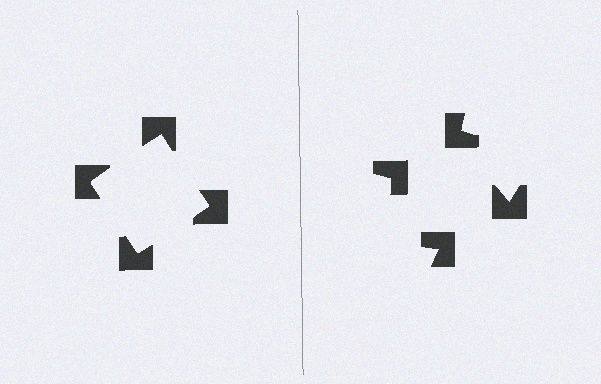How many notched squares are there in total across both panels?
8 — 4 on each side.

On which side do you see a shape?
An illusory square appears on the left side. On the right side the wedge cuts are rotated, so no coherent shape forms.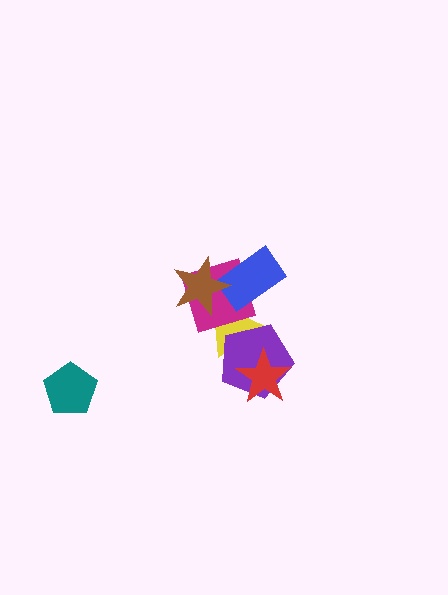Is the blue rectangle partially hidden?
Yes, it is partially covered by another shape.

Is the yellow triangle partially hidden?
Yes, it is partially covered by another shape.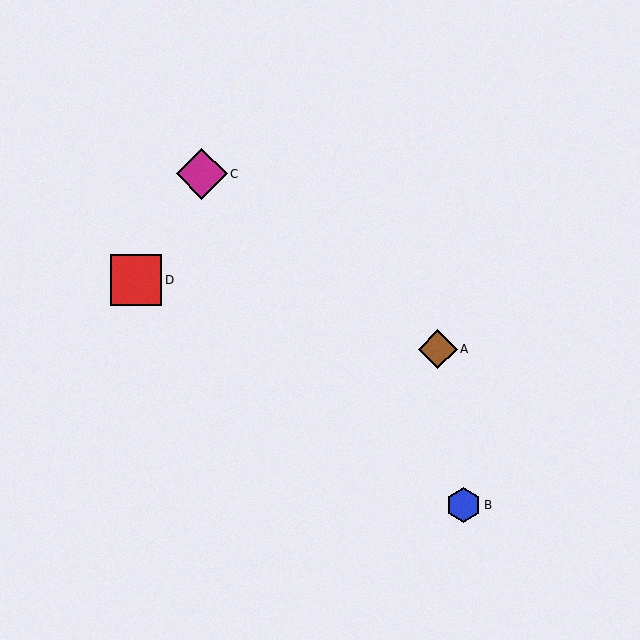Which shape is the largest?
The magenta diamond (labeled C) is the largest.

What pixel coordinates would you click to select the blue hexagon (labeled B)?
Click at (463, 505) to select the blue hexagon B.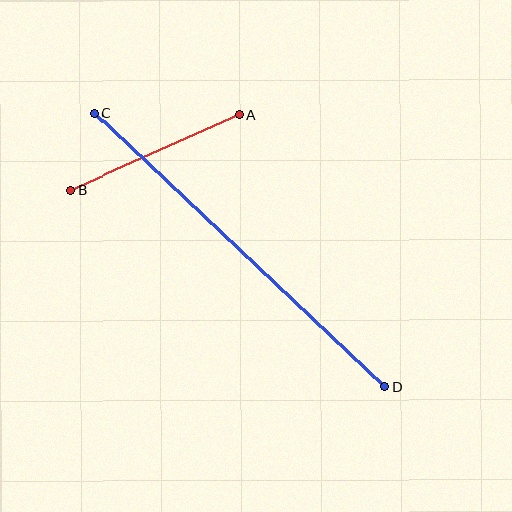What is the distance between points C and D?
The distance is approximately 400 pixels.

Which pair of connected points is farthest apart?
Points C and D are farthest apart.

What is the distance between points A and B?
The distance is approximately 184 pixels.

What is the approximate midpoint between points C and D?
The midpoint is at approximately (239, 250) pixels.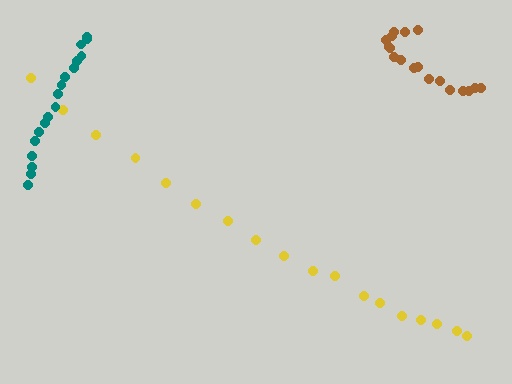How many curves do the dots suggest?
There are 3 distinct paths.